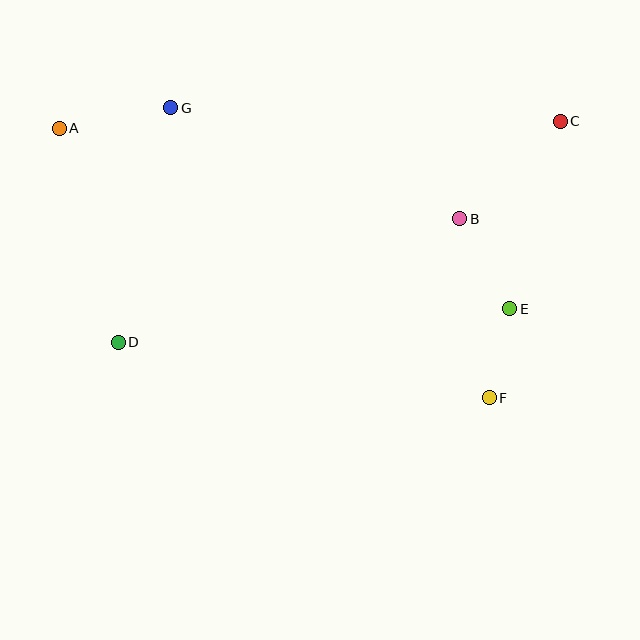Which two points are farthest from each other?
Points A and F are farthest from each other.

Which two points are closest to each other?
Points E and F are closest to each other.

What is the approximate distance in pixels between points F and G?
The distance between F and G is approximately 431 pixels.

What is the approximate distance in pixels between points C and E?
The distance between C and E is approximately 194 pixels.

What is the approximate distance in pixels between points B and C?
The distance between B and C is approximately 140 pixels.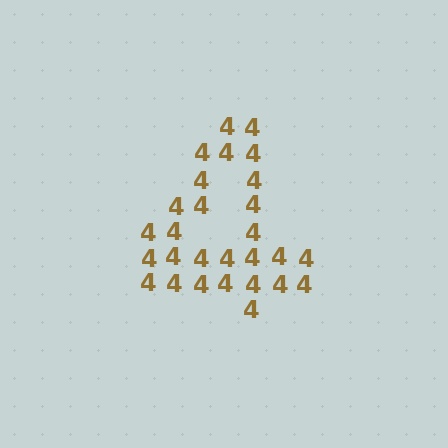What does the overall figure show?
The overall figure shows the digit 4.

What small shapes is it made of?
It is made of small digit 4's.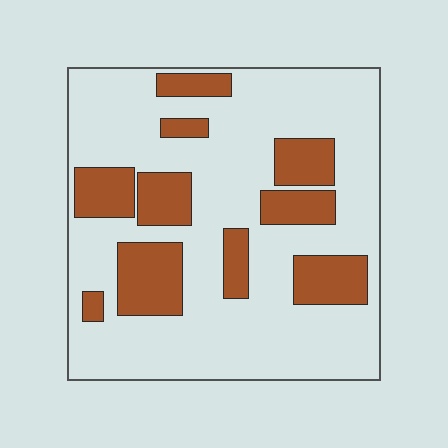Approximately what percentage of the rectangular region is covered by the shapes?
Approximately 25%.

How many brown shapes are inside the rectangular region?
10.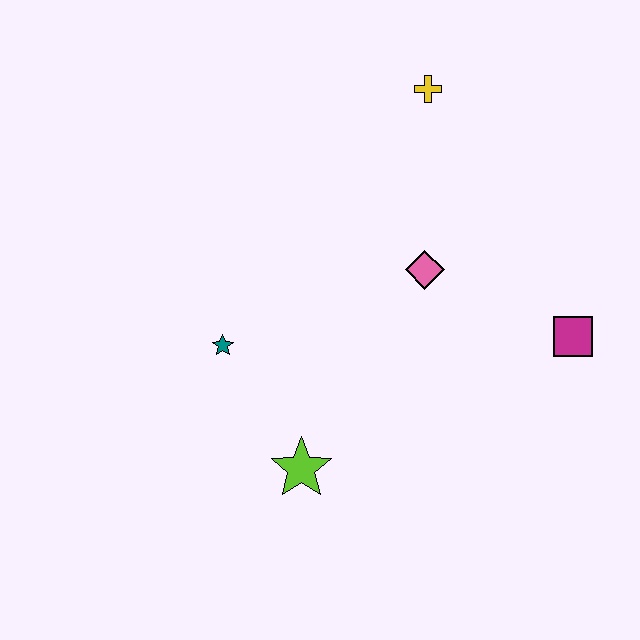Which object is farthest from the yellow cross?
The lime star is farthest from the yellow cross.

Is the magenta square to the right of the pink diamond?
Yes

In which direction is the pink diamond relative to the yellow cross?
The pink diamond is below the yellow cross.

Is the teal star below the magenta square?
Yes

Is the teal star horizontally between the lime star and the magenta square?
No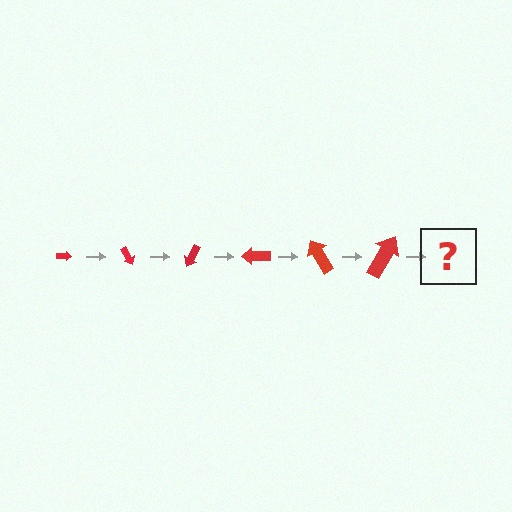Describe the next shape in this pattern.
It should be an arrow, larger than the previous one and rotated 360 degrees from the start.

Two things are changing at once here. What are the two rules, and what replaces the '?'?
The two rules are that the arrow grows larger each step and it rotates 60 degrees each step. The '?' should be an arrow, larger than the previous one and rotated 360 degrees from the start.